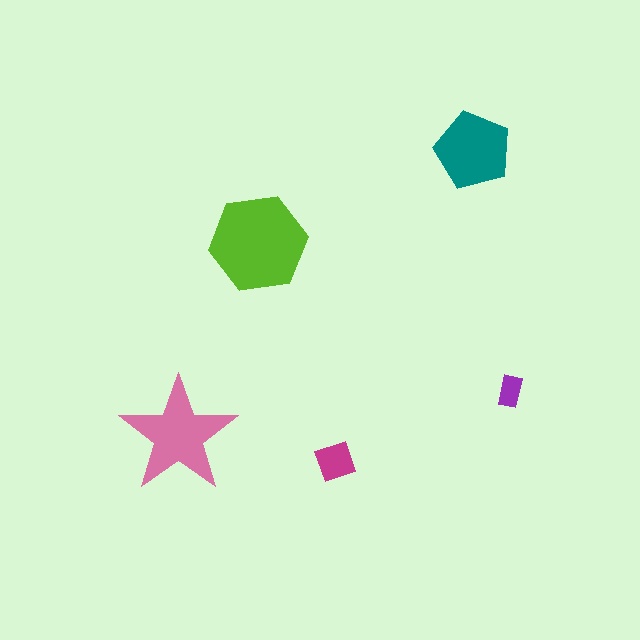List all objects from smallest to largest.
The purple rectangle, the magenta square, the teal pentagon, the pink star, the lime hexagon.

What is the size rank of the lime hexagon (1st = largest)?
1st.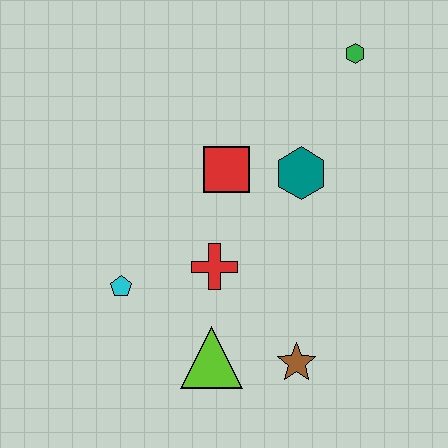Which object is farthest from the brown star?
The green hexagon is farthest from the brown star.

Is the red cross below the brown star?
No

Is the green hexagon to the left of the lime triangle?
No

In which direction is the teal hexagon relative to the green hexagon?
The teal hexagon is below the green hexagon.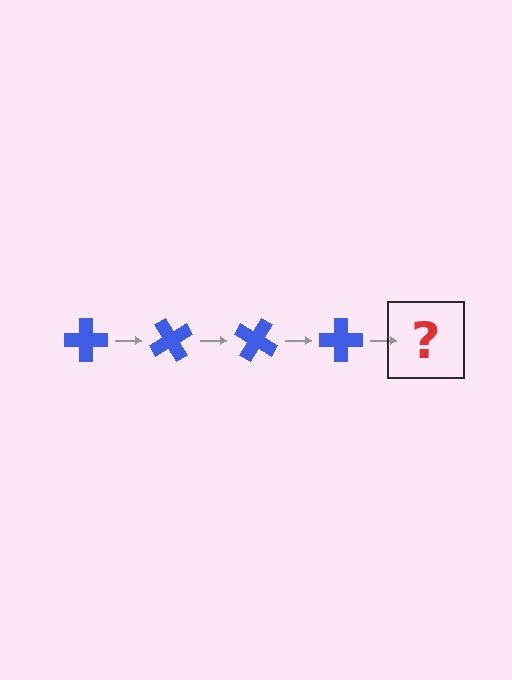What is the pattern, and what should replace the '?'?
The pattern is that the cross rotates 60 degrees each step. The '?' should be a blue cross rotated 240 degrees.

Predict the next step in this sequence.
The next step is a blue cross rotated 240 degrees.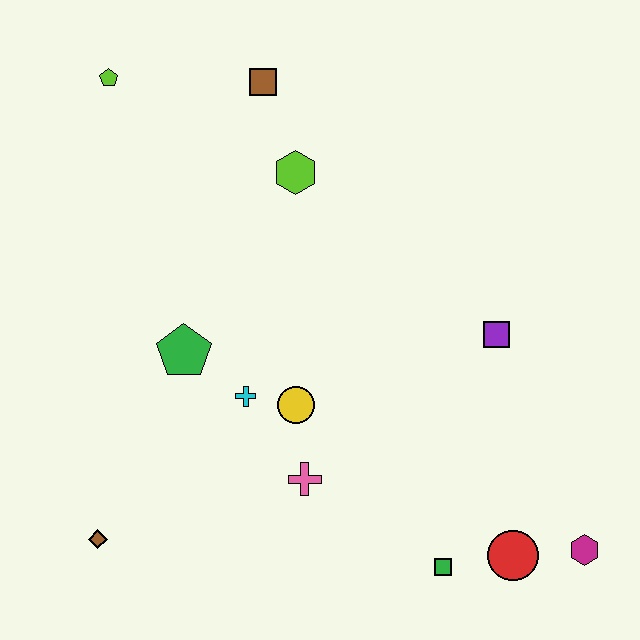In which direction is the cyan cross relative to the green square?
The cyan cross is to the left of the green square.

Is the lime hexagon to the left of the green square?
Yes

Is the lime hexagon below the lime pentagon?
Yes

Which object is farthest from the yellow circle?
The lime pentagon is farthest from the yellow circle.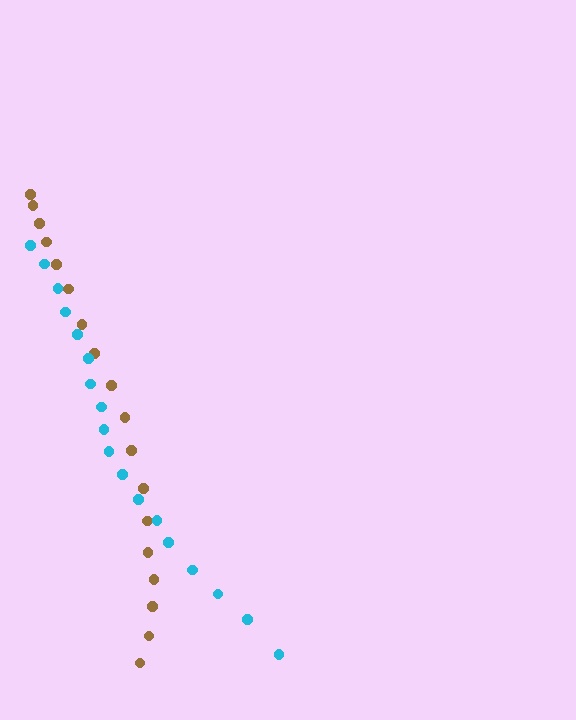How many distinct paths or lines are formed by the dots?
There are 2 distinct paths.